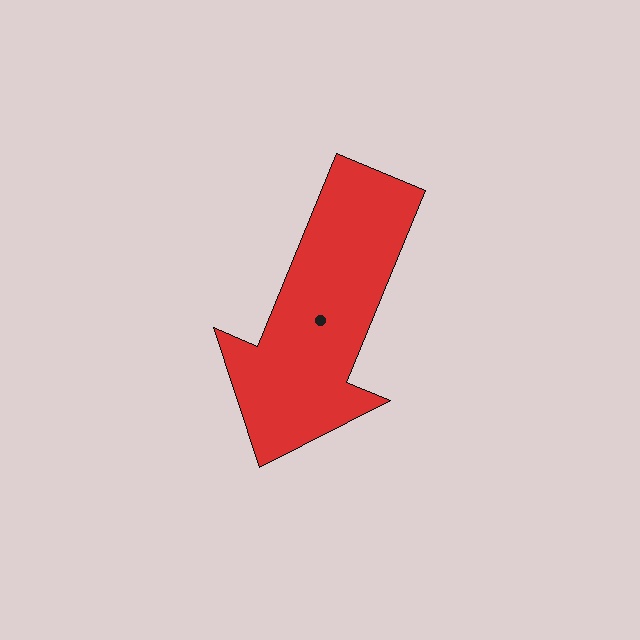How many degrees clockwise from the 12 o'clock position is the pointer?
Approximately 202 degrees.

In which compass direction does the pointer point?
South.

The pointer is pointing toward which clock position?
Roughly 7 o'clock.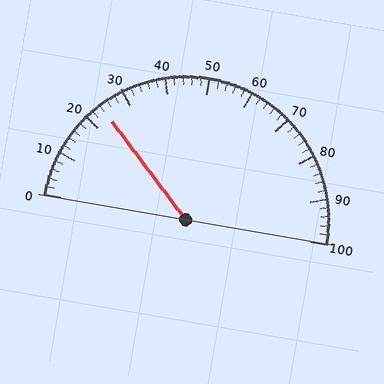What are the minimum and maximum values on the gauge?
The gauge ranges from 0 to 100.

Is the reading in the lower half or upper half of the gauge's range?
The reading is in the lower half of the range (0 to 100).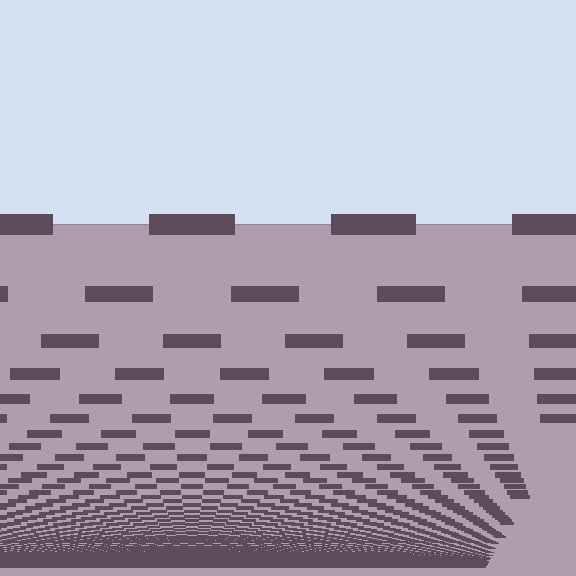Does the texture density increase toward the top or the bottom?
Density increases toward the bottom.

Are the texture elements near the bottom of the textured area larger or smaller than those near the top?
Smaller. The gradient is inverted — elements near the bottom are smaller and denser.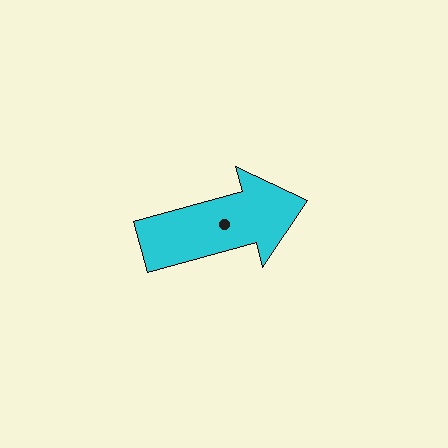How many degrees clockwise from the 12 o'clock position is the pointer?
Approximately 75 degrees.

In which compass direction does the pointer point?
East.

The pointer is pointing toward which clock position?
Roughly 2 o'clock.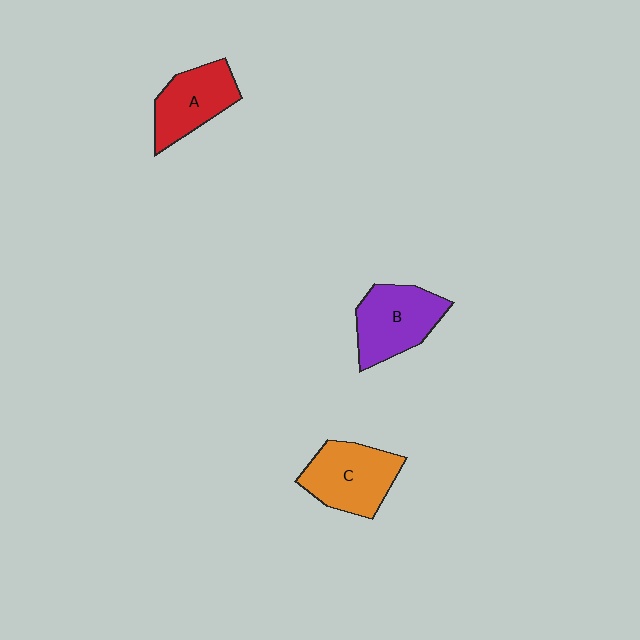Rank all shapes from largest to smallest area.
From largest to smallest: C (orange), B (purple), A (red).